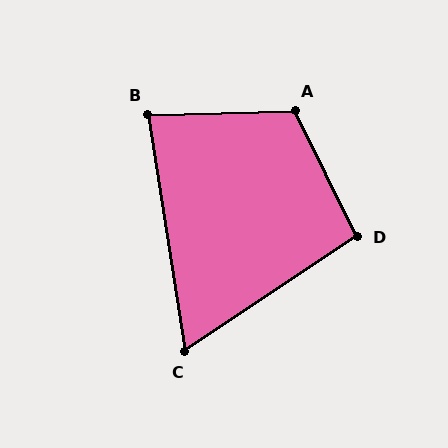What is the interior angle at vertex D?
Approximately 97 degrees (obtuse).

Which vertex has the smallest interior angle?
C, at approximately 65 degrees.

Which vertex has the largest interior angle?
A, at approximately 115 degrees.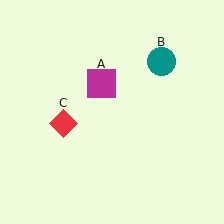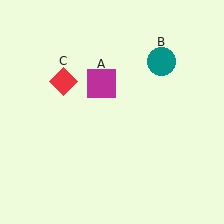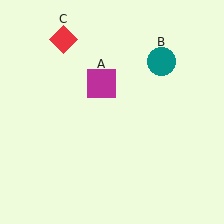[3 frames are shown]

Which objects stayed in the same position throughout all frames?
Magenta square (object A) and teal circle (object B) remained stationary.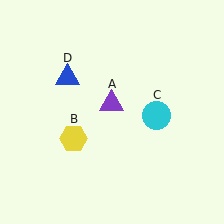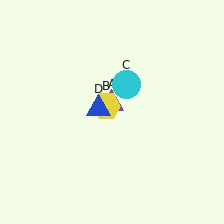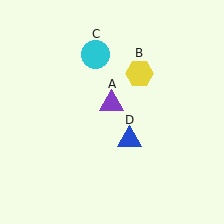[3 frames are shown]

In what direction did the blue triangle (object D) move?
The blue triangle (object D) moved down and to the right.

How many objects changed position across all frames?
3 objects changed position: yellow hexagon (object B), cyan circle (object C), blue triangle (object D).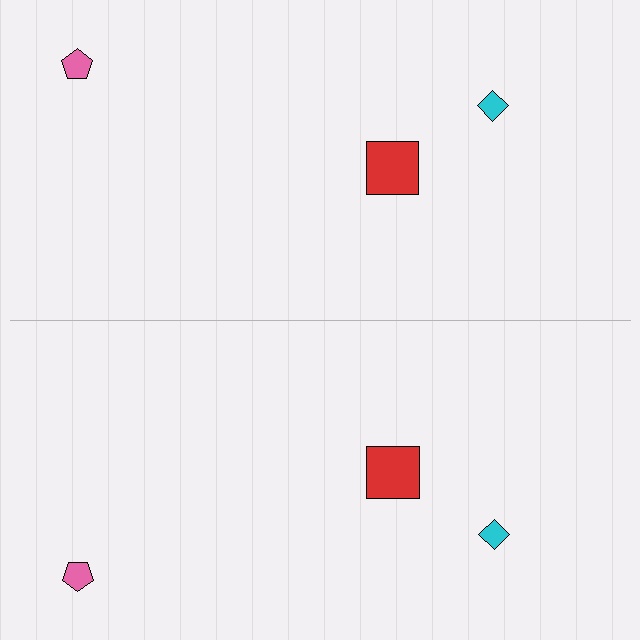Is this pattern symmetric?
Yes, this pattern has bilateral (reflection) symmetry.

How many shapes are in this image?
There are 6 shapes in this image.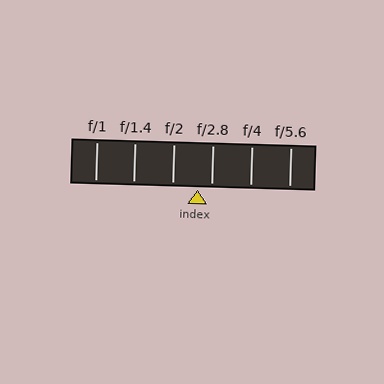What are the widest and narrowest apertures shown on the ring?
The widest aperture shown is f/1 and the narrowest is f/5.6.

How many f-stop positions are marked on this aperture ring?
There are 6 f-stop positions marked.